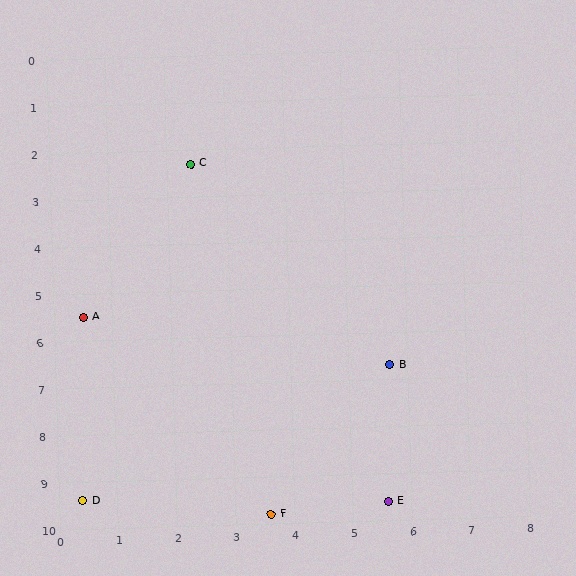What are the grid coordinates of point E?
Point E is at approximately (5.6, 9.6).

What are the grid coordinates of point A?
Point A is at approximately (0.5, 5.5).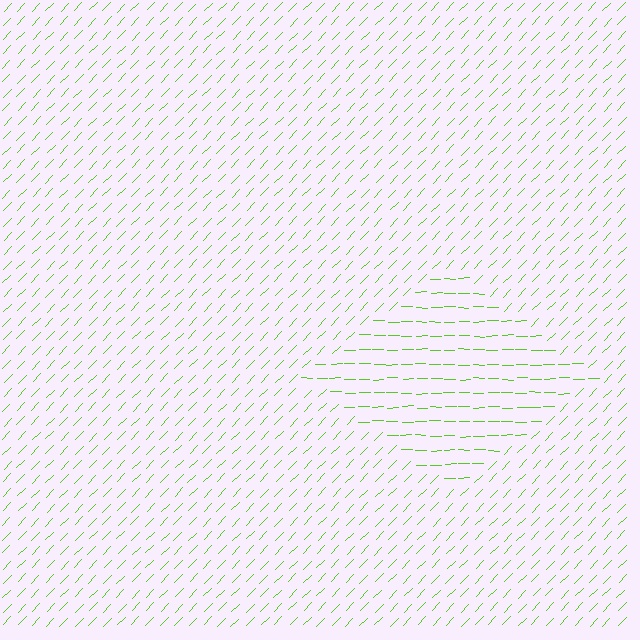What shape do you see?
I see a diamond.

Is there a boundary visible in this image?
Yes, there is a texture boundary formed by a change in line orientation.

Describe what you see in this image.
The image is filled with small lime line segments. A diamond region in the image has lines oriented differently from the surrounding lines, creating a visible texture boundary.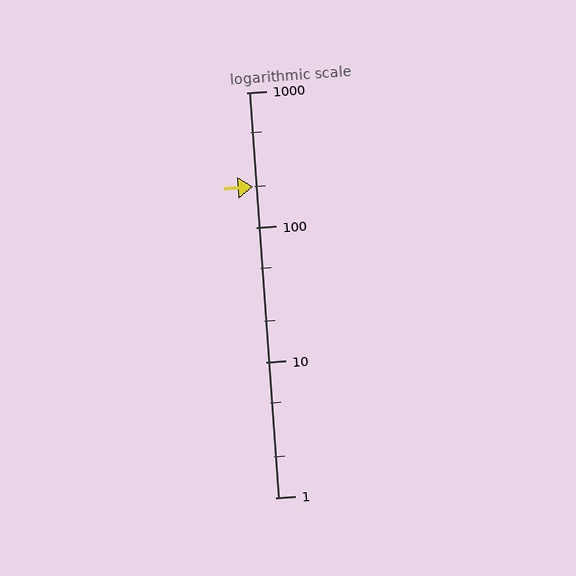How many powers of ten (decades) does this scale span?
The scale spans 3 decades, from 1 to 1000.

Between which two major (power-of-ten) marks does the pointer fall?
The pointer is between 100 and 1000.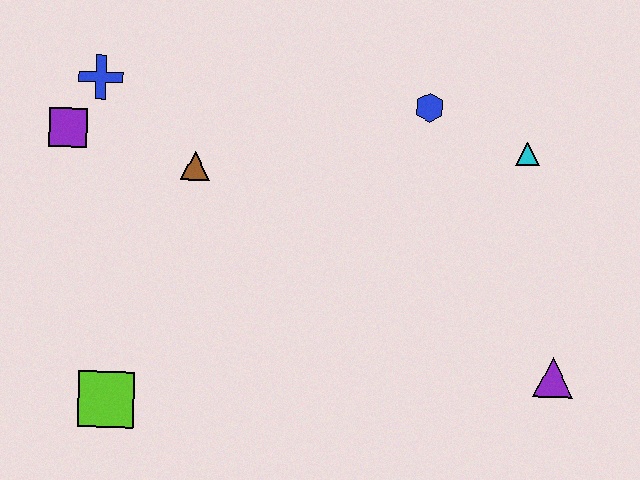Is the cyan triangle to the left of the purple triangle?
Yes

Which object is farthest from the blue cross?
The purple triangle is farthest from the blue cross.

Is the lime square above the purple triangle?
No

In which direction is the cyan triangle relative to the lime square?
The cyan triangle is to the right of the lime square.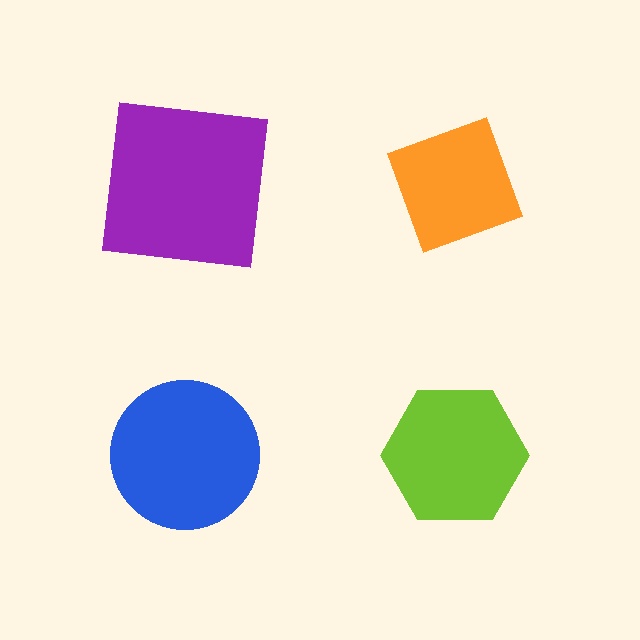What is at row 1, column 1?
A purple square.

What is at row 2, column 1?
A blue circle.